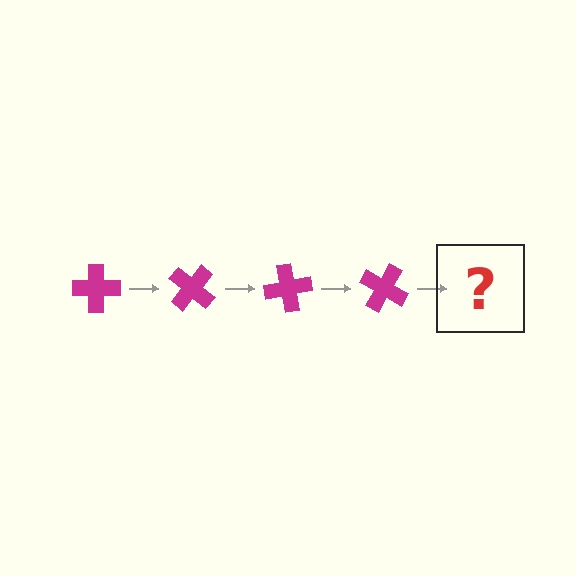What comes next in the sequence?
The next element should be a magenta cross rotated 160 degrees.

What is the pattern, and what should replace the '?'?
The pattern is that the cross rotates 40 degrees each step. The '?' should be a magenta cross rotated 160 degrees.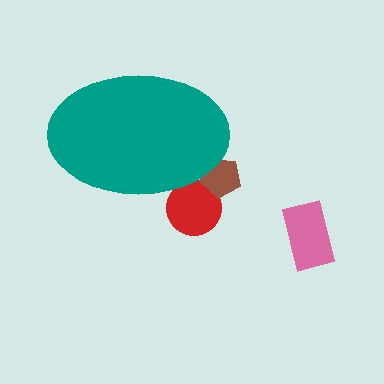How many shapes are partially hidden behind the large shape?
2 shapes are partially hidden.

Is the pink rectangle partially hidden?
No, the pink rectangle is fully visible.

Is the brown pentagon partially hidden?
Yes, the brown pentagon is partially hidden behind the teal ellipse.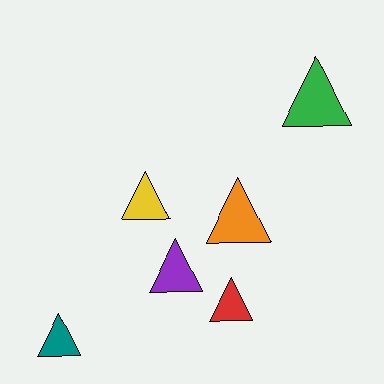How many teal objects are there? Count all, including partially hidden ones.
There is 1 teal object.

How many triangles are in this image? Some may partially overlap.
There are 6 triangles.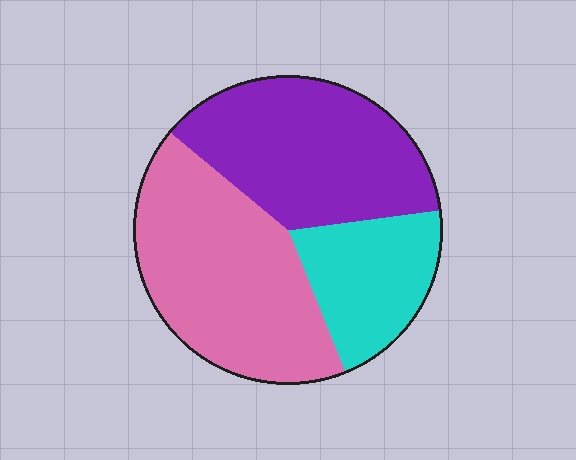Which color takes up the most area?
Pink, at roughly 40%.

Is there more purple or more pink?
Pink.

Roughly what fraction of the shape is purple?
Purple covers roughly 35% of the shape.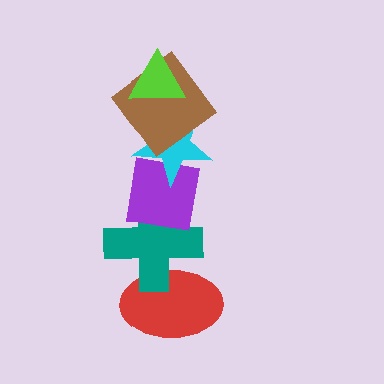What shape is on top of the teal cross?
The purple square is on top of the teal cross.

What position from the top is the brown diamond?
The brown diamond is 2nd from the top.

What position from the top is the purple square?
The purple square is 4th from the top.